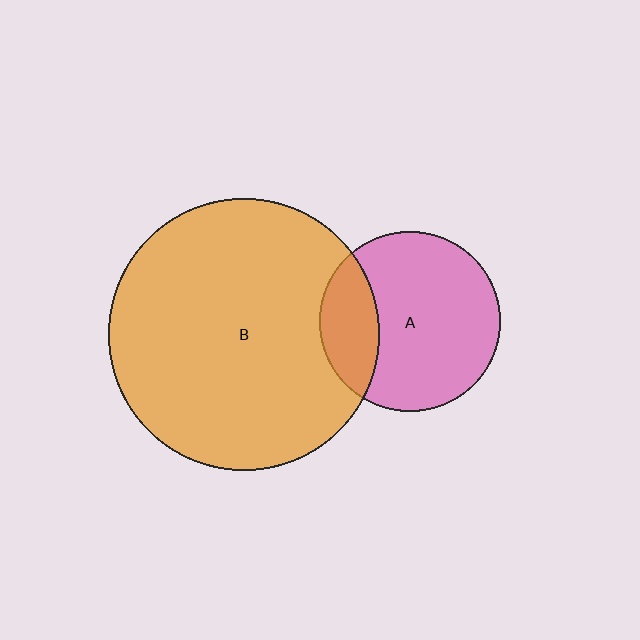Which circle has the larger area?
Circle B (orange).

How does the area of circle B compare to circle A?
Approximately 2.3 times.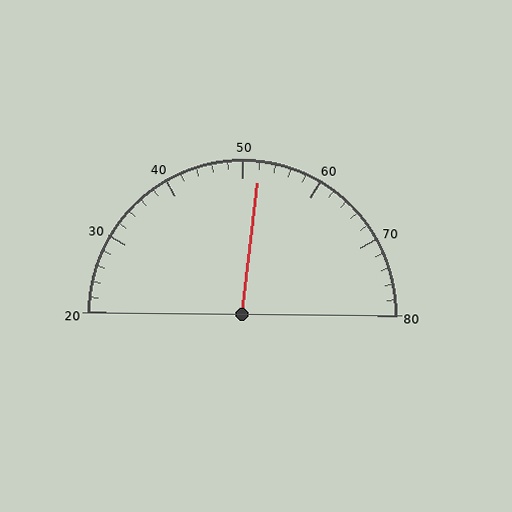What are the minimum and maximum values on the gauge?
The gauge ranges from 20 to 80.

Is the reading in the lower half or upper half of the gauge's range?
The reading is in the upper half of the range (20 to 80).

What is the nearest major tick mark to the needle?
The nearest major tick mark is 50.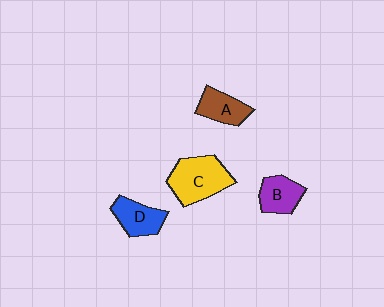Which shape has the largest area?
Shape C (yellow).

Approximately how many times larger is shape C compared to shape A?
Approximately 1.7 times.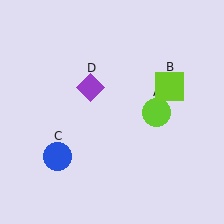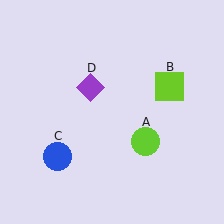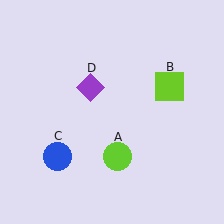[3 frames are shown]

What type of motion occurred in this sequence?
The lime circle (object A) rotated clockwise around the center of the scene.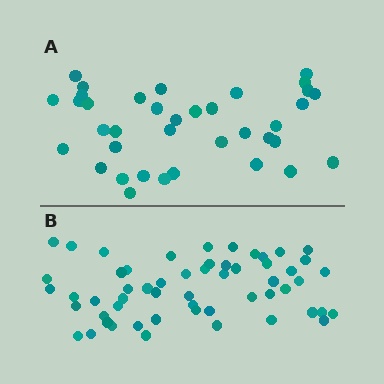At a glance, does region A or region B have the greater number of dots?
Region B (the bottom region) has more dots.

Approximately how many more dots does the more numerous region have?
Region B has approximately 20 more dots than region A.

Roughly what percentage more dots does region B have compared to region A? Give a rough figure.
About 50% more.